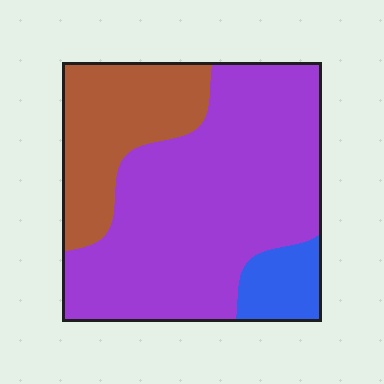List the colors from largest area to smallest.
From largest to smallest: purple, brown, blue.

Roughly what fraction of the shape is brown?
Brown takes up about one quarter (1/4) of the shape.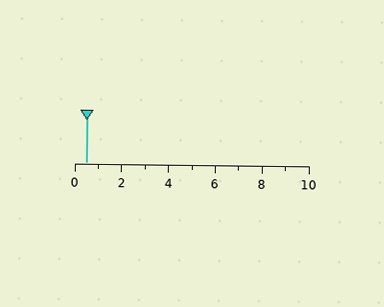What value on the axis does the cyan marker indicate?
The marker indicates approximately 0.5.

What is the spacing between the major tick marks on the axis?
The major ticks are spaced 2 apart.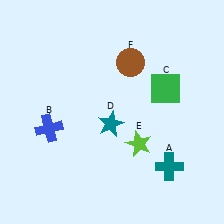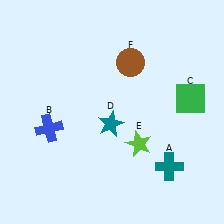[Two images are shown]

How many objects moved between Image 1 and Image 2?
1 object moved between the two images.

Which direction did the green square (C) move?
The green square (C) moved right.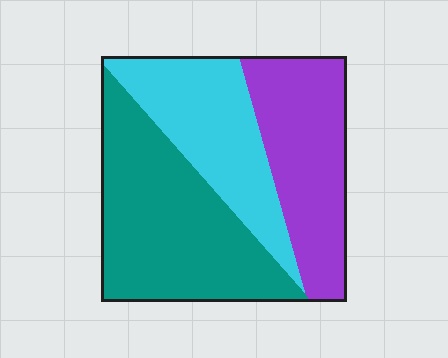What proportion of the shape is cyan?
Cyan takes up about one quarter (1/4) of the shape.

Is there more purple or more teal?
Teal.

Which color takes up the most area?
Teal, at roughly 40%.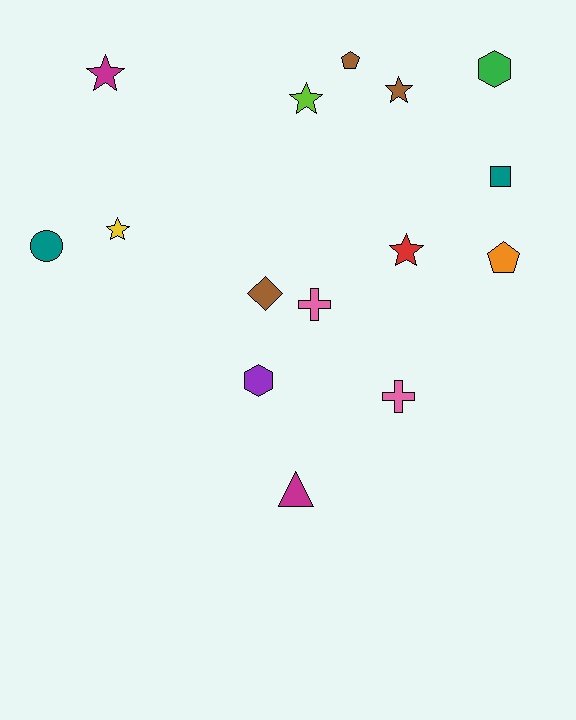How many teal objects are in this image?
There are 2 teal objects.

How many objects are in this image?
There are 15 objects.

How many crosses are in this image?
There are 2 crosses.